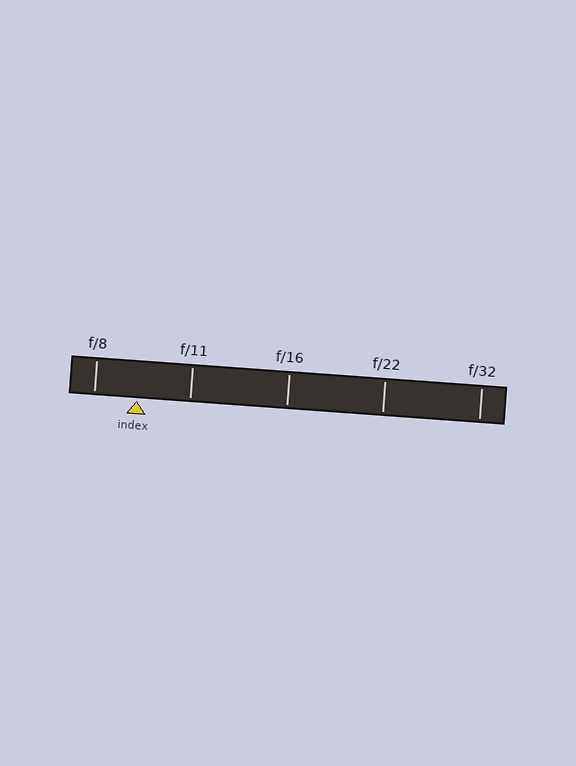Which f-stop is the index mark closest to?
The index mark is closest to f/8.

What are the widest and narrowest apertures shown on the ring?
The widest aperture shown is f/8 and the narrowest is f/32.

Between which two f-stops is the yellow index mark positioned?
The index mark is between f/8 and f/11.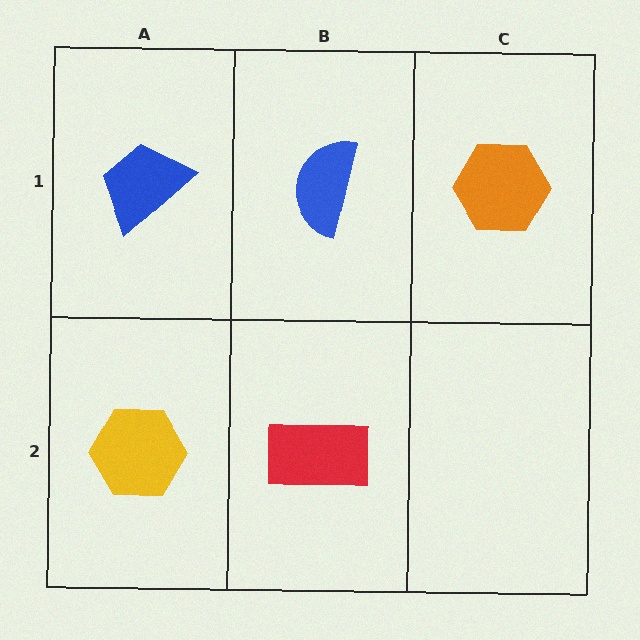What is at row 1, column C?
An orange hexagon.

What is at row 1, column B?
A blue semicircle.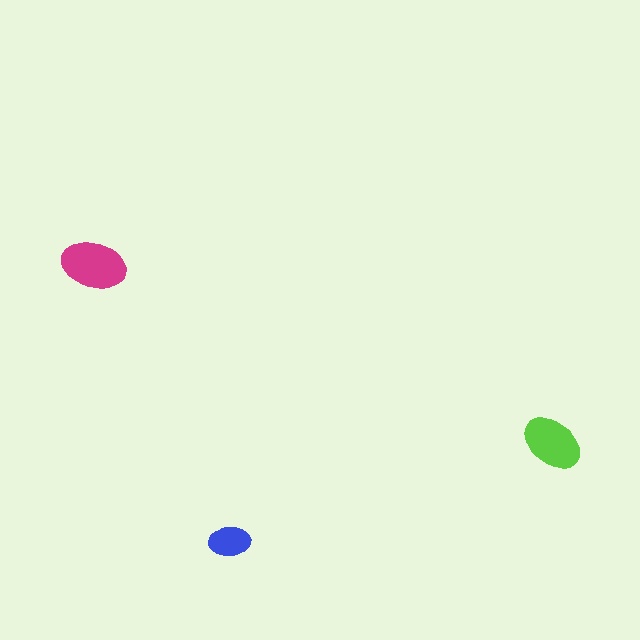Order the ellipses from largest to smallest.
the magenta one, the lime one, the blue one.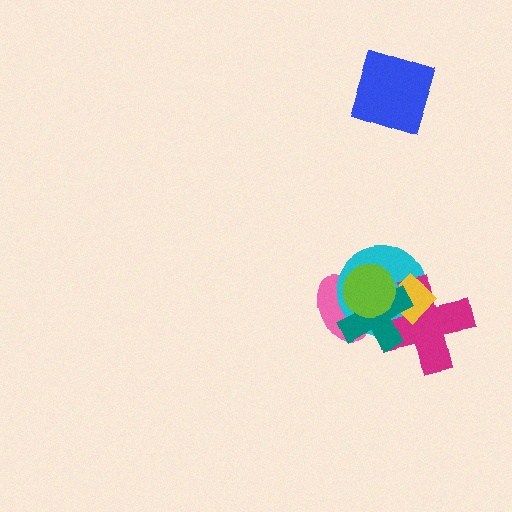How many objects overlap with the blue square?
0 objects overlap with the blue square.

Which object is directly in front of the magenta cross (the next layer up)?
The yellow diamond is directly in front of the magenta cross.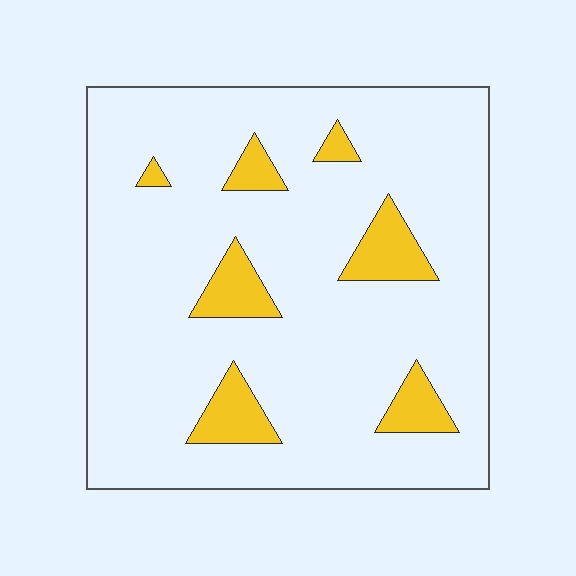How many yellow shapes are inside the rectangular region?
7.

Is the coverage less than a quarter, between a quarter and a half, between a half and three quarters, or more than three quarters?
Less than a quarter.